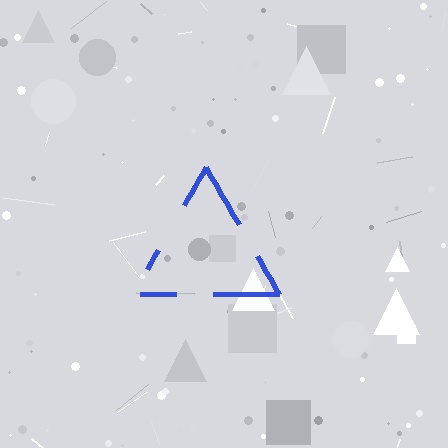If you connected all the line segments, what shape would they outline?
They would outline a triangle.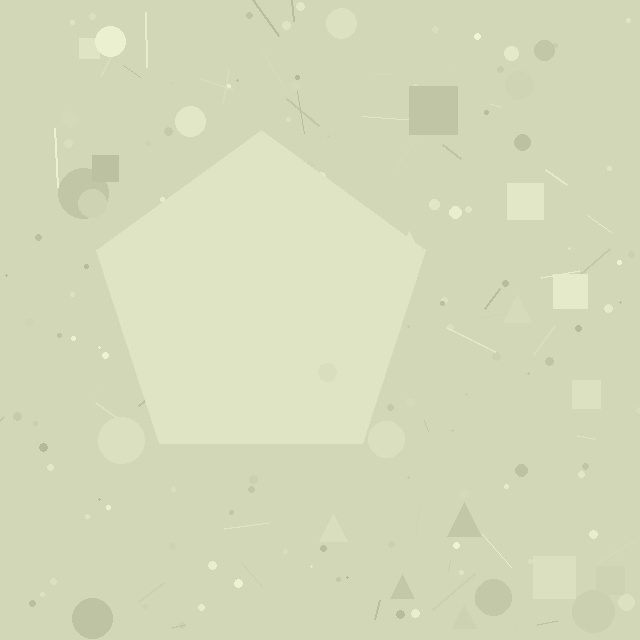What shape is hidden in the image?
A pentagon is hidden in the image.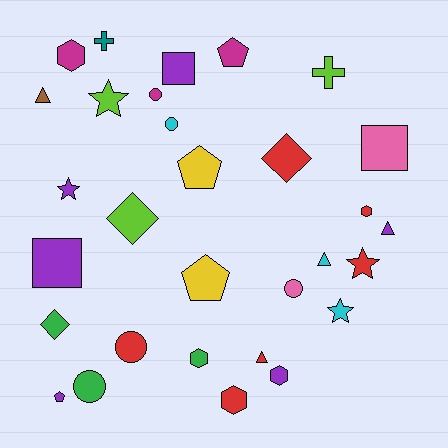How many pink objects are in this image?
There are 2 pink objects.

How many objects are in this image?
There are 30 objects.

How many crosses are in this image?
There are 2 crosses.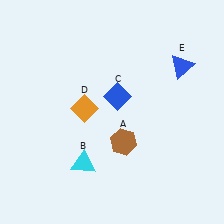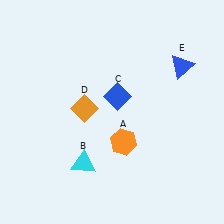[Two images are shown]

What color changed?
The hexagon (A) changed from brown in Image 1 to orange in Image 2.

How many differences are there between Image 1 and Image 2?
There is 1 difference between the two images.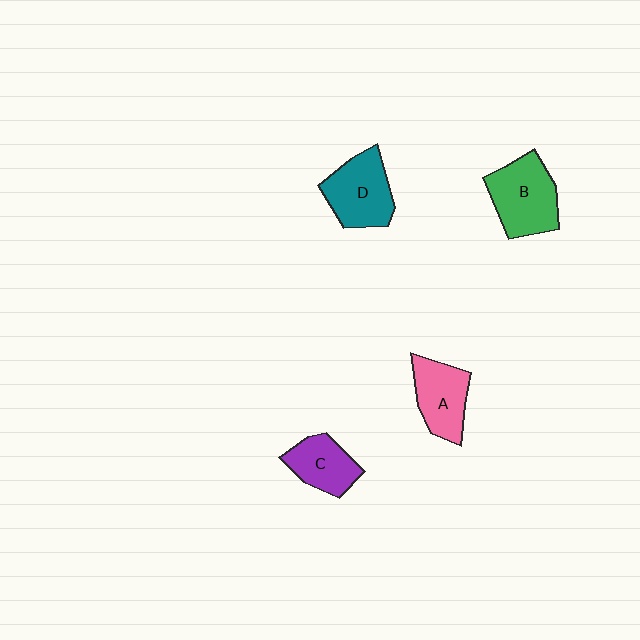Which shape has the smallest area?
Shape C (purple).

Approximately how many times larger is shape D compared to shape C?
Approximately 1.3 times.